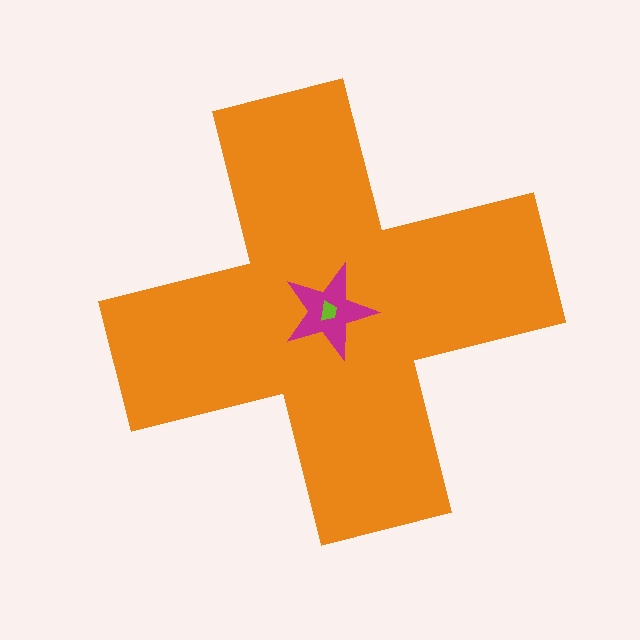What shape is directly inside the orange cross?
The magenta star.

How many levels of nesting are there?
3.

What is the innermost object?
The lime trapezoid.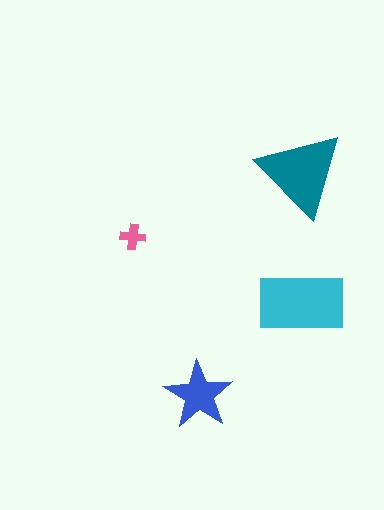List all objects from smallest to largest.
The pink cross, the blue star, the teal triangle, the cyan rectangle.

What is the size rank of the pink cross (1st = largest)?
4th.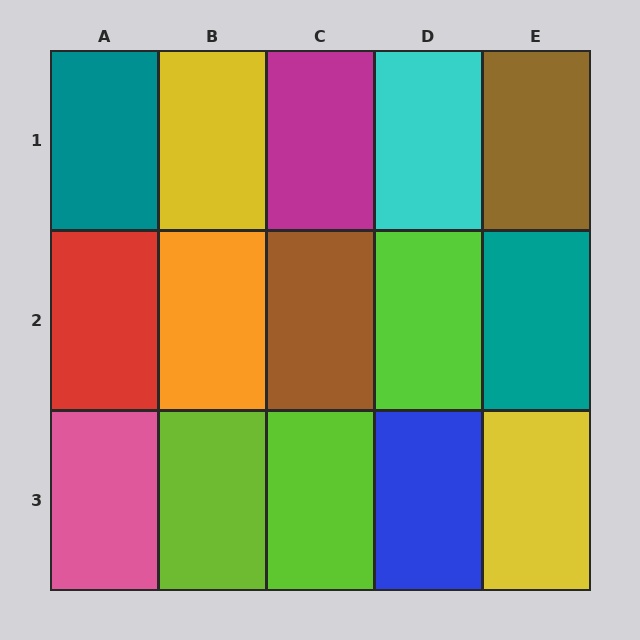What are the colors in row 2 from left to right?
Red, orange, brown, lime, teal.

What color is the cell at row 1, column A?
Teal.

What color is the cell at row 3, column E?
Yellow.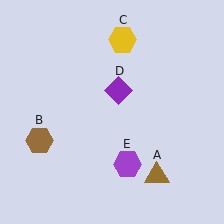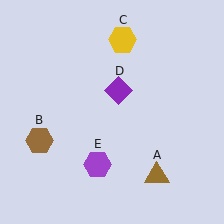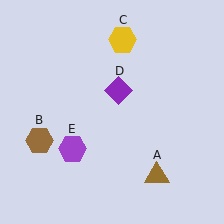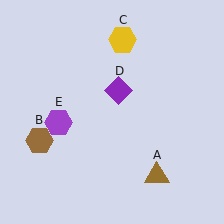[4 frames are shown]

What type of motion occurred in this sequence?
The purple hexagon (object E) rotated clockwise around the center of the scene.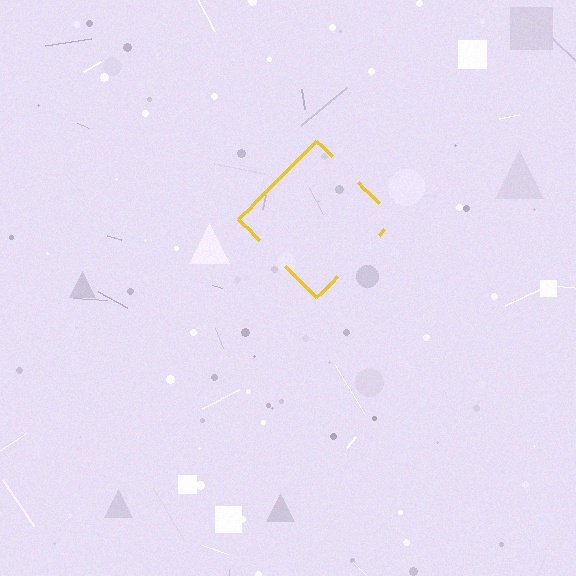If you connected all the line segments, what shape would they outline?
They would outline a diamond.